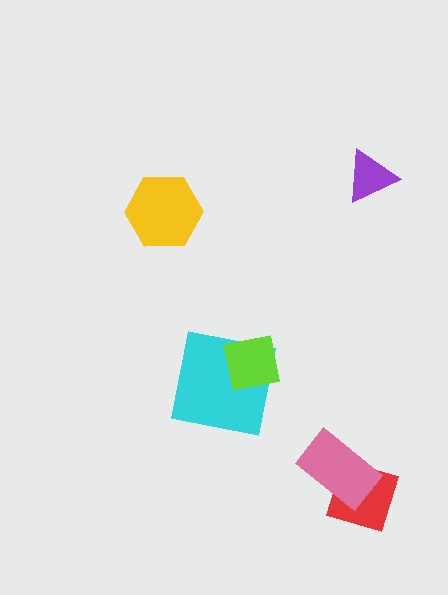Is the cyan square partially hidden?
Yes, it is partially covered by another shape.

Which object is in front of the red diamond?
The pink rectangle is in front of the red diamond.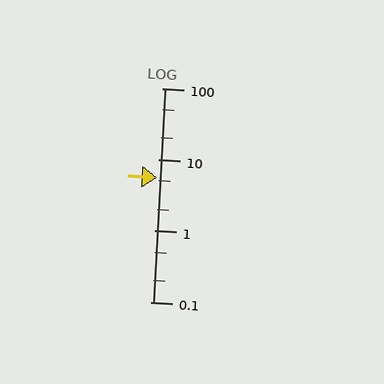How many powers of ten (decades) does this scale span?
The scale spans 3 decades, from 0.1 to 100.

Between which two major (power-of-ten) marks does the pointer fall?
The pointer is between 1 and 10.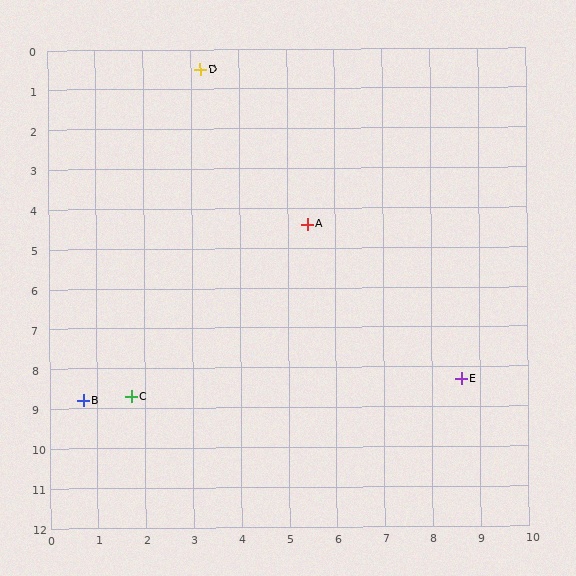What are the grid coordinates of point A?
Point A is at approximately (5.4, 4.4).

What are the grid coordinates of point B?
Point B is at approximately (0.7, 8.8).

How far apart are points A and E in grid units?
Points A and E are about 5.0 grid units apart.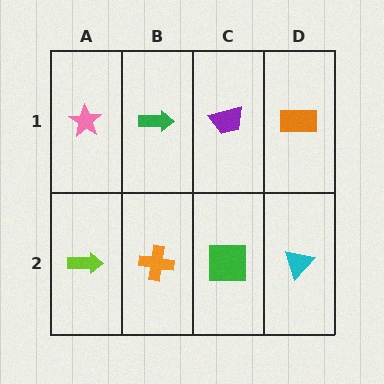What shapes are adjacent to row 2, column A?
A pink star (row 1, column A), an orange cross (row 2, column B).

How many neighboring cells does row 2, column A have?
2.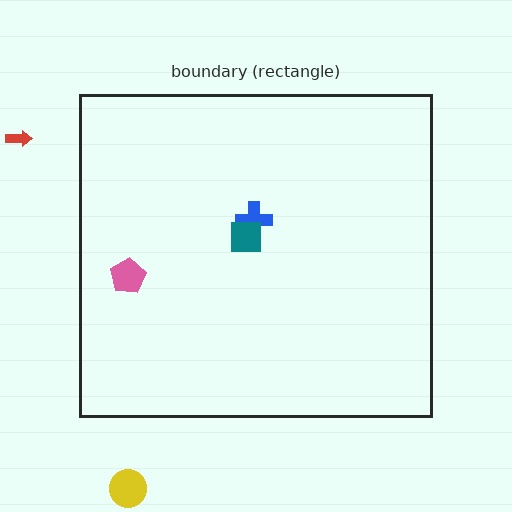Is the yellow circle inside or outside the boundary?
Outside.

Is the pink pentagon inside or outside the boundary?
Inside.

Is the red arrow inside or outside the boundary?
Outside.